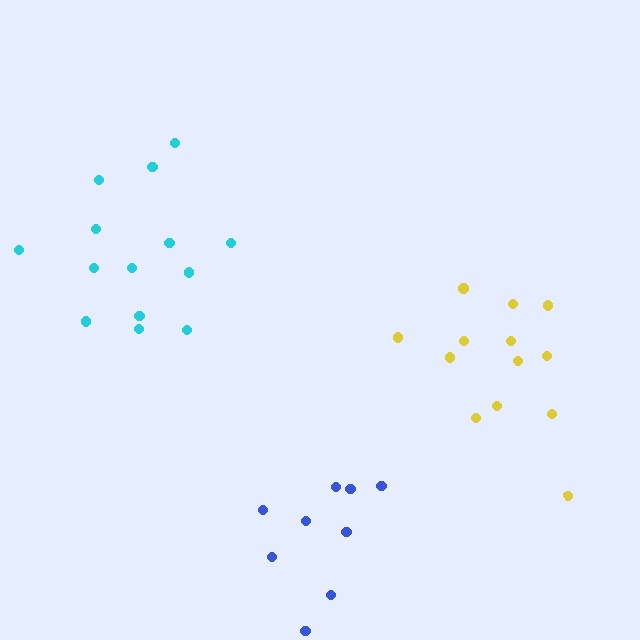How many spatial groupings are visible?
There are 3 spatial groupings.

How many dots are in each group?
Group 1: 14 dots, Group 2: 13 dots, Group 3: 9 dots (36 total).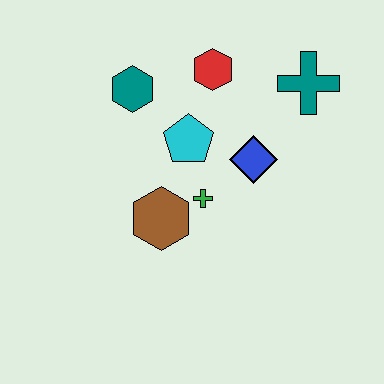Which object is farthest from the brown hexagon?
The teal cross is farthest from the brown hexagon.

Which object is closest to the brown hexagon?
The green cross is closest to the brown hexagon.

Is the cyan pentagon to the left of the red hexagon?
Yes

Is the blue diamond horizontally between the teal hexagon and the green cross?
No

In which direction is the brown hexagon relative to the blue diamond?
The brown hexagon is to the left of the blue diamond.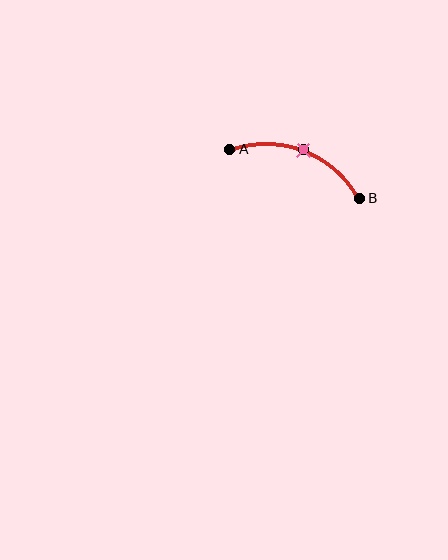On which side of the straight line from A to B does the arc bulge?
The arc bulges above the straight line connecting A and B.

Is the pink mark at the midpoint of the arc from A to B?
Yes. The pink mark lies on the arc at equal arc-length from both A and B — it is the arc midpoint.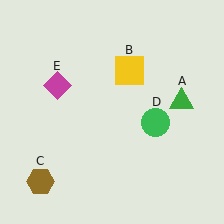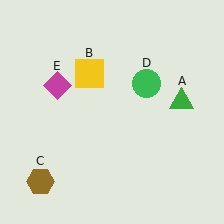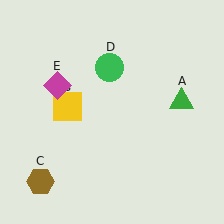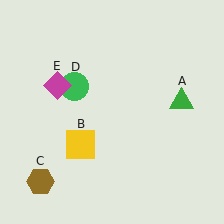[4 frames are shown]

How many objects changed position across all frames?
2 objects changed position: yellow square (object B), green circle (object D).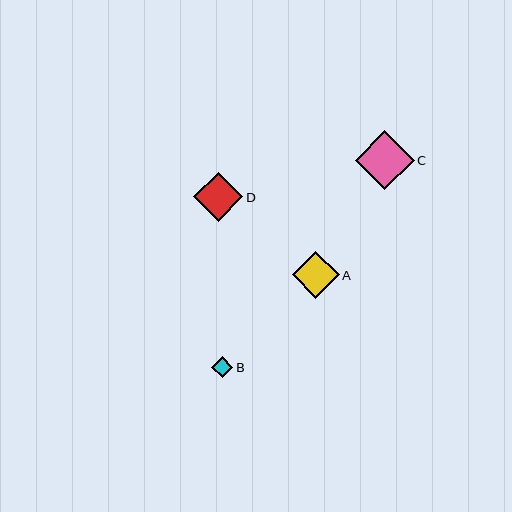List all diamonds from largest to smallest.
From largest to smallest: C, D, A, B.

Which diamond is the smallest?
Diamond B is the smallest with a size of approximately 21 pixels.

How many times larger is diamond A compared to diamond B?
Diamond A is approximately 2.2 times the size of diamond B.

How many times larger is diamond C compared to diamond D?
Diamond C is approximately 1.2 times the size of diamond D.